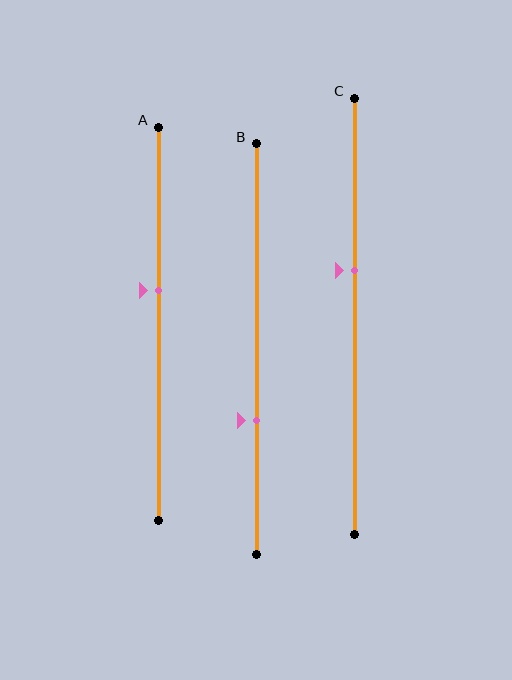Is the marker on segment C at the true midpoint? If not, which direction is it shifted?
No, the marker on segment C is shifted upward by about 10% of the segment length.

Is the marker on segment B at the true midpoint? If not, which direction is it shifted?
No, the marker on segment B is shifted downward by about 17% of the segment length.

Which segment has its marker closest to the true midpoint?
Segment A has its marker closest to the true midpoint.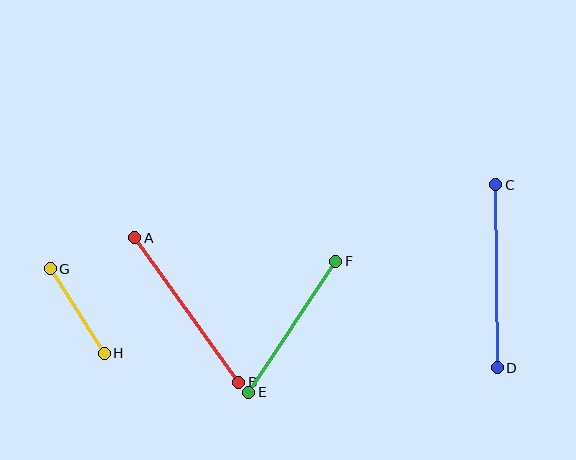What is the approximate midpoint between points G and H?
The midpoint is at approximately (77, 311) pixels.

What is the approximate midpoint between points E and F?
The midpoint is at approximately (292, 327) pixels.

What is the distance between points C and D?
The distance is approximately 183 pixels.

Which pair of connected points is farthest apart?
Points C and D are farthest apart.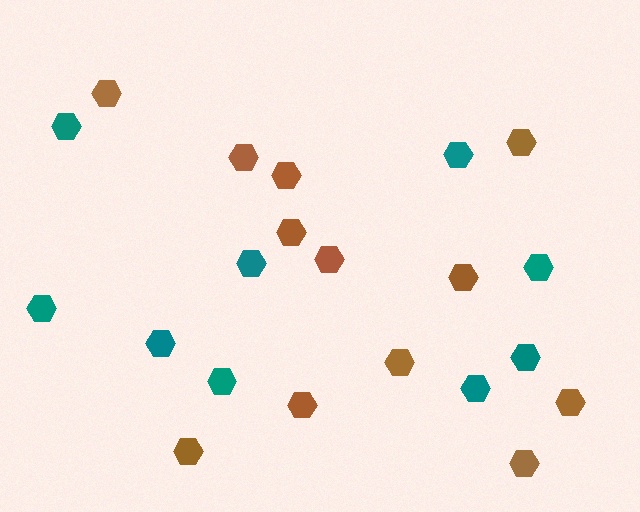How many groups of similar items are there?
There are 2 groups: one group of teal hexagons (9) and one group of brown hexagons (12).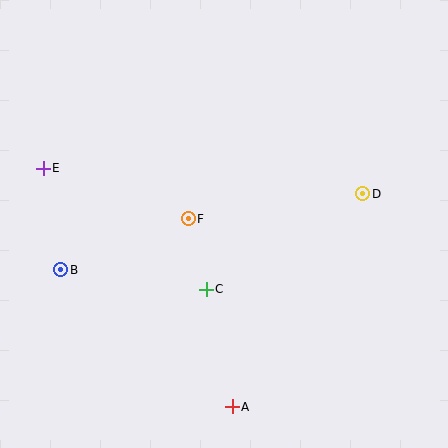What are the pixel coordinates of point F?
Point F is at (188, 219).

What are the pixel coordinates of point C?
Point C is at (206, 289).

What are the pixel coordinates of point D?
Point D is at (363, 194).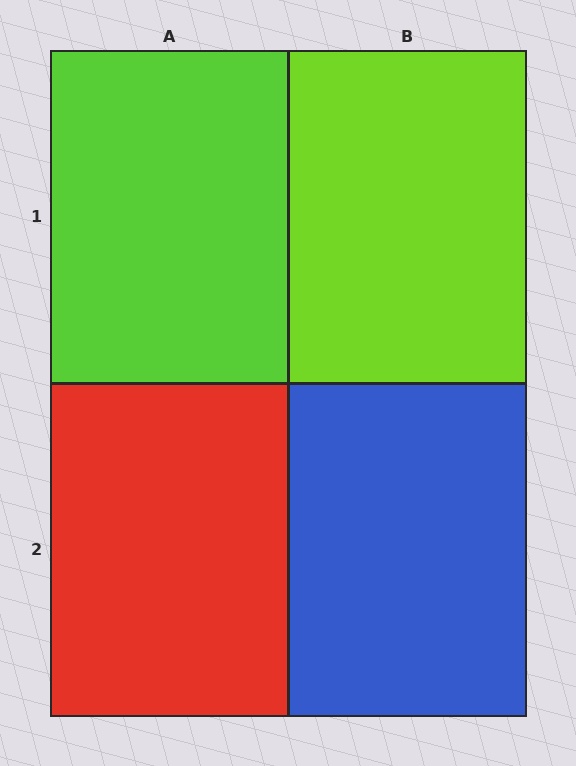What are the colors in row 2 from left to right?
Red, blue.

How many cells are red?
1 cell is red.